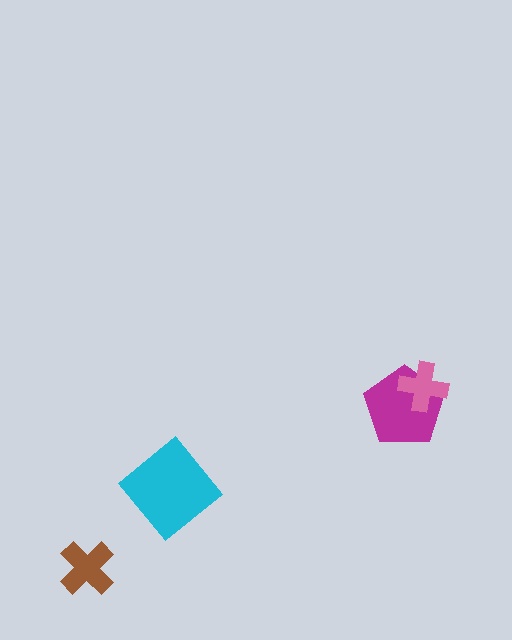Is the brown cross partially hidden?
No, no other shape covers it.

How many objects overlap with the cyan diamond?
0 objects overlap with the cyan diamond.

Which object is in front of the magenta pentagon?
The pink cross is in front of the magenta pentagon.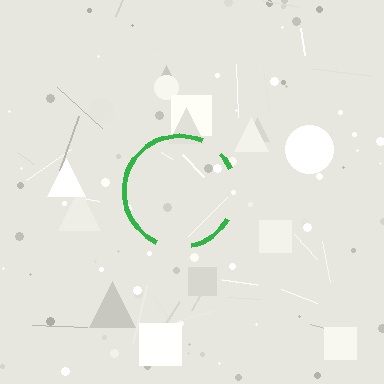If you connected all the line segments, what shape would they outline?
They would outline a circle.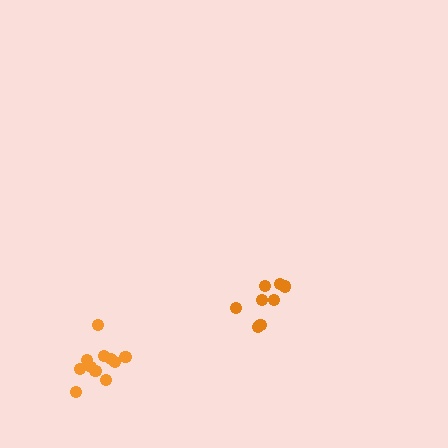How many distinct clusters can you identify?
There are 2 distinct clusters.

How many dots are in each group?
Group 1: 11 dots, Group 2: 8 dots (19 total).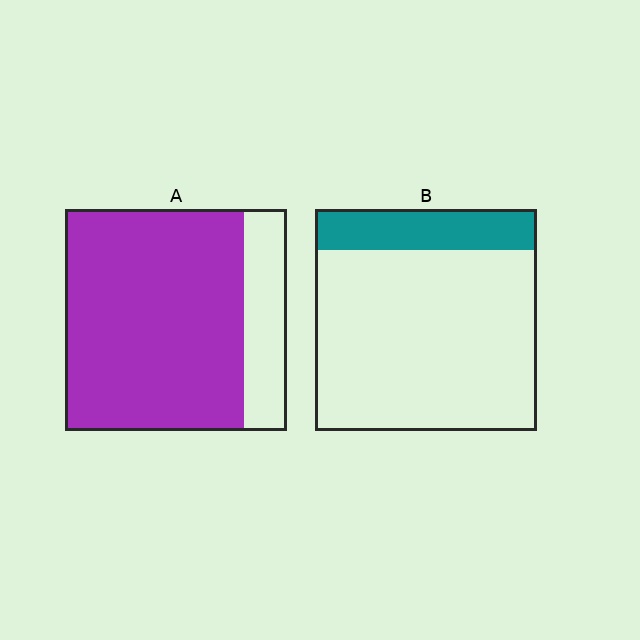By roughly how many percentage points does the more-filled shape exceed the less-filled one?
By roughly 60 percentage points (A over B).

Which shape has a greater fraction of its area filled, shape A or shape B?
Shape A.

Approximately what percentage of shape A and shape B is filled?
A is approximately 80% and B is approximately 20%.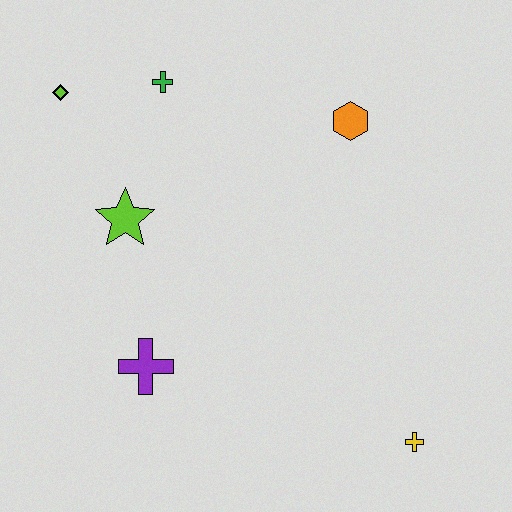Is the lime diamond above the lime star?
Yes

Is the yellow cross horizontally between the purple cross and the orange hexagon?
No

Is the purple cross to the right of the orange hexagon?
No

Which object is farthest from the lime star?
The yellow cross is farthest from the lime star.